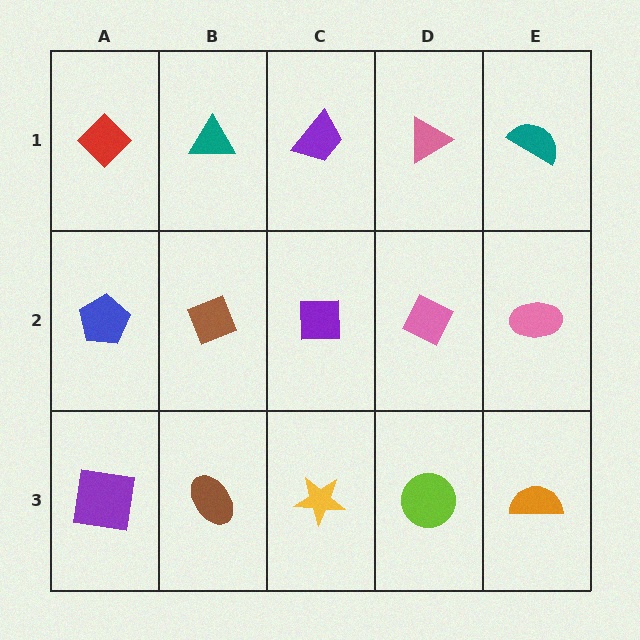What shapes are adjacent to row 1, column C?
A purple square (row 2, column C), a teal triangle (row 1, column B), a pink triangle (row 1, column D).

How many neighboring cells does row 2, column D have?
4.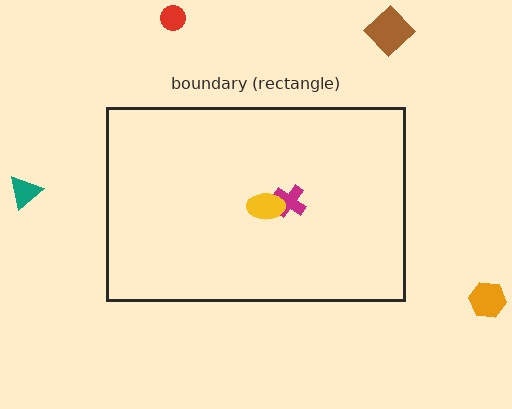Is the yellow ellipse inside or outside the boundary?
Inside.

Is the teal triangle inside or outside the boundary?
Outside.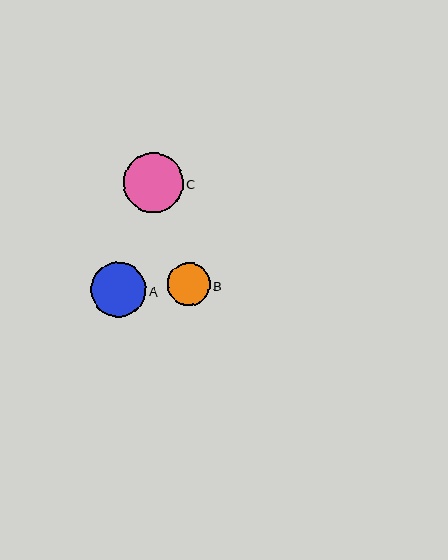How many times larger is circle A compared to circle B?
Circle A is approximately 1.3 times the size of circle B.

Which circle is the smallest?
Circle B is the smallest with a size of approximately 43 pixels.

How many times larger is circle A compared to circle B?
Circle A is approximately 1.3 times the size of circle B.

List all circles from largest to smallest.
From largest to smallest: C, A, B.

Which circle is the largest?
Circle C is the largest with a size of approximately 60 pixels.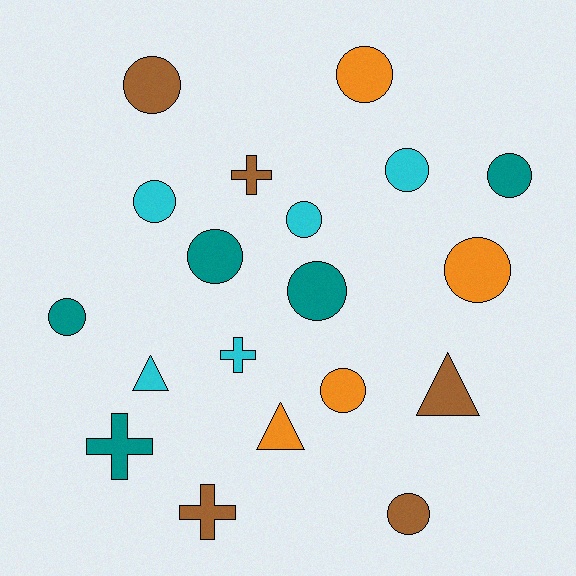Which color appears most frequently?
Brown, with 5 objects.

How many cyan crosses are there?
There is 1 cyan cross.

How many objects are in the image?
There are 19 objects.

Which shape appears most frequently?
Circle, with 12 objects.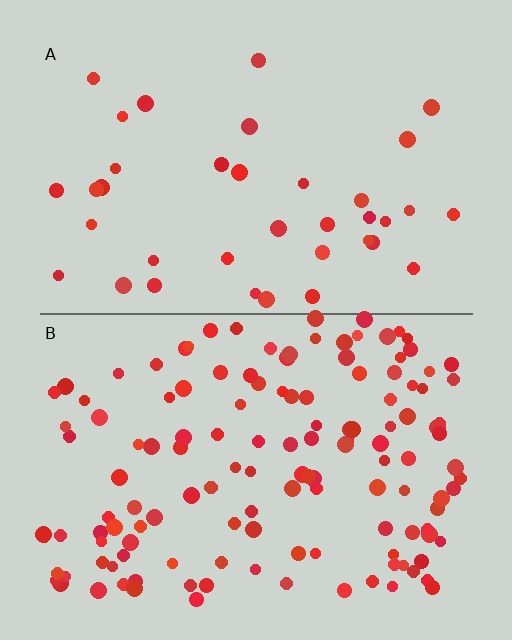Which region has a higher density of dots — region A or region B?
B (the bottom).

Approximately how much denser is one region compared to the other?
Approximately 3.7× — region B over region A.